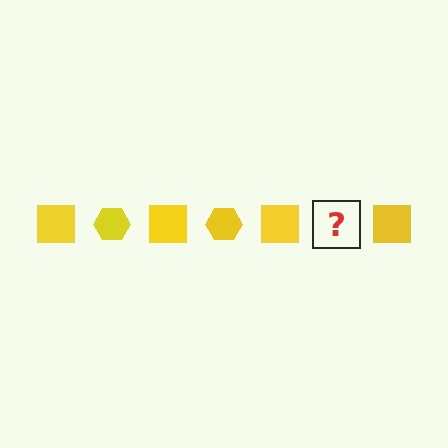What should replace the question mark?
The question mark should be replaced with a yellow hexagon.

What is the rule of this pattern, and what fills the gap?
The rule is that the pattern cycles through square, hexagon shapes in yellow. The gap should be filled with a yellow hexagon.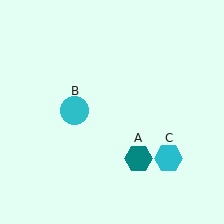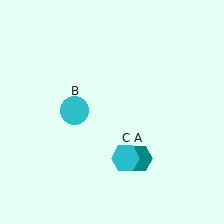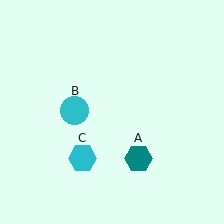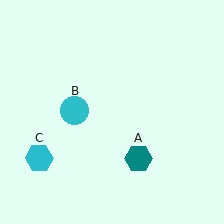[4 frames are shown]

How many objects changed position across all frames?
1 object changed position: cyan hexagon (object C).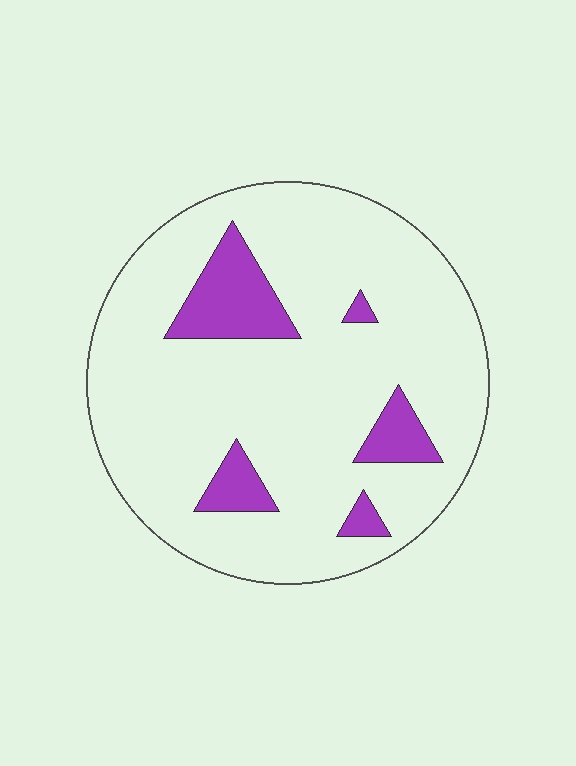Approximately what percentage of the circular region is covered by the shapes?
Approximately 15%.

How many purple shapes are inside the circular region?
5.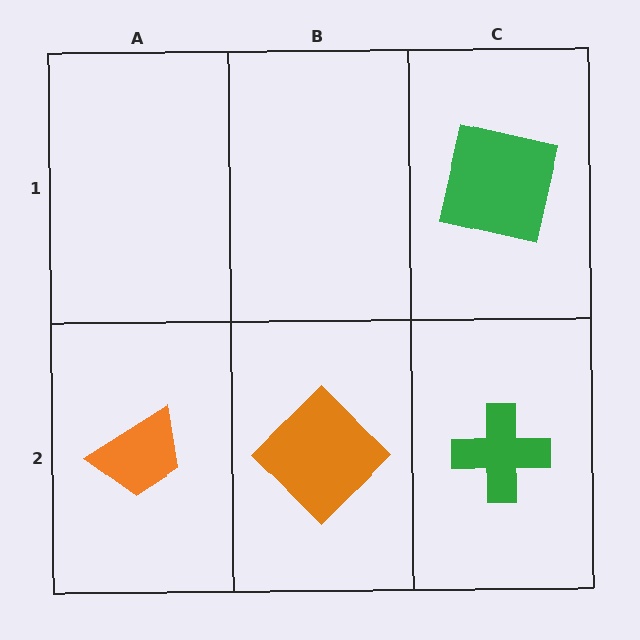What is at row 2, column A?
An orange trapezoid.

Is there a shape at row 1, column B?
No, that cell is empty.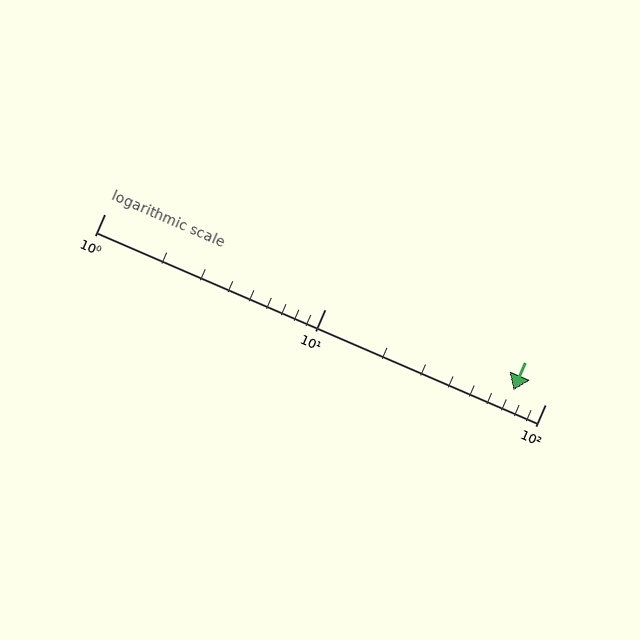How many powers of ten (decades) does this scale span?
The scale spans 2 decades, from 1 to 100.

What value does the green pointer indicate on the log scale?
The pointer indicates approximately 72.